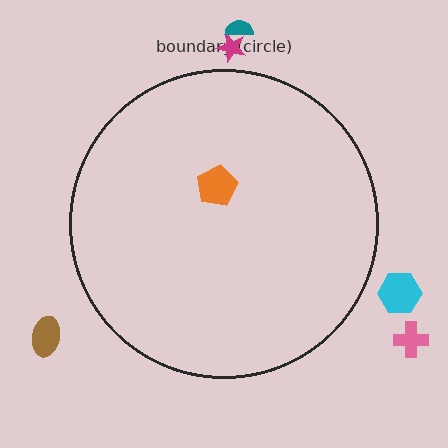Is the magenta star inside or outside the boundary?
Outside.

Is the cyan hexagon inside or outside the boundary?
Outside.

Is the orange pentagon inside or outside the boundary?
Inside.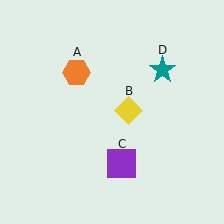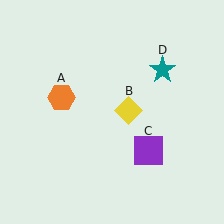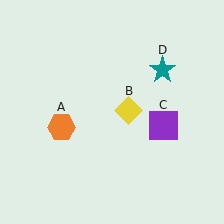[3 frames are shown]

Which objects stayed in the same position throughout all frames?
Yellow diamond (object B) and teal star (object D) remained stationary.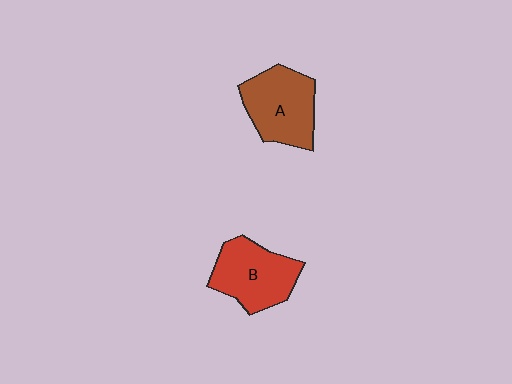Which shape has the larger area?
Shape A (brown).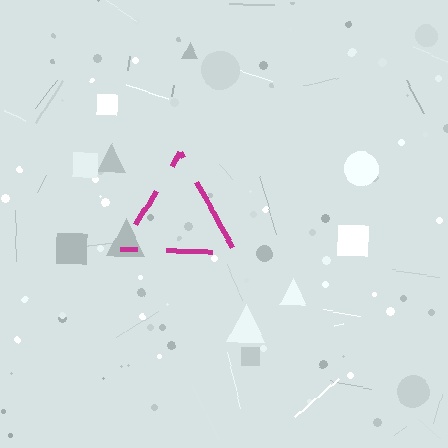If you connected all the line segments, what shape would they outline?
They would outline a triangle.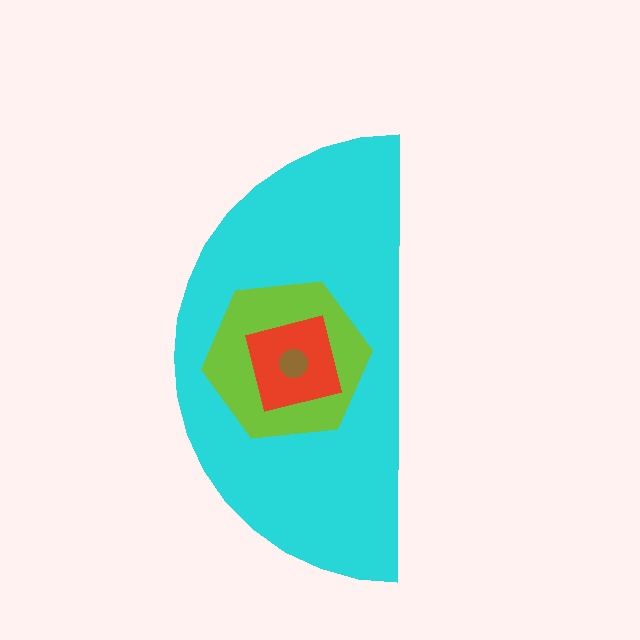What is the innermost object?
The brown circle.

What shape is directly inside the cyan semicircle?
The lime hexagon.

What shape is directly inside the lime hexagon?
The red square.